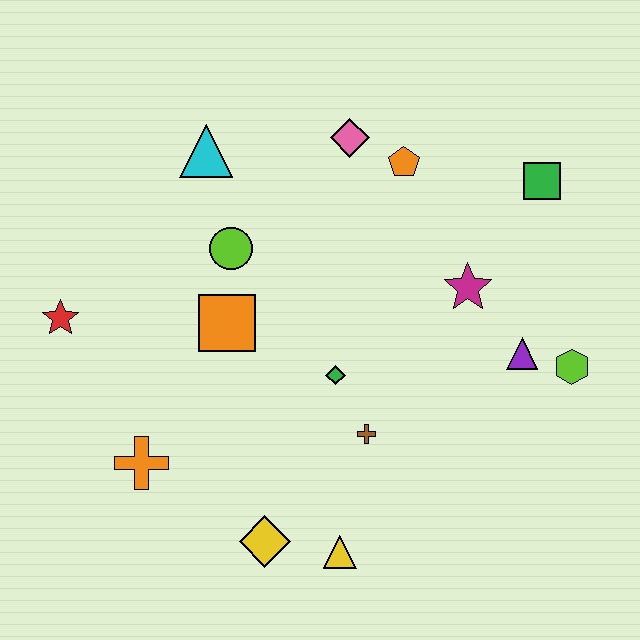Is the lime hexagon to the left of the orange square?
No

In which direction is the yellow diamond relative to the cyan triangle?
The yellow diamond is below the cyan triangle.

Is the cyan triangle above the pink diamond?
No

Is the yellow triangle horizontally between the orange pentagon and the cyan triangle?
Yes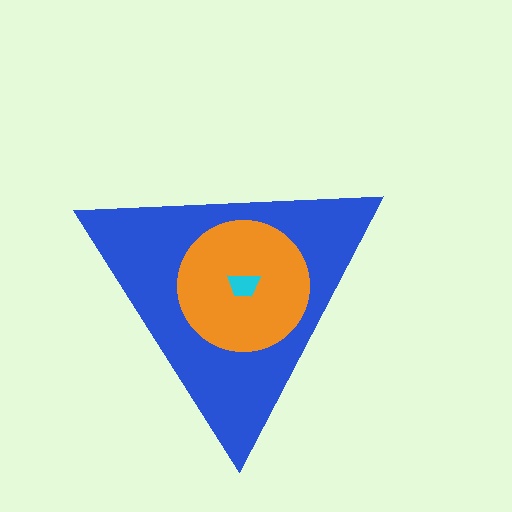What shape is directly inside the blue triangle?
The orange circle.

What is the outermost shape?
The blue triangle.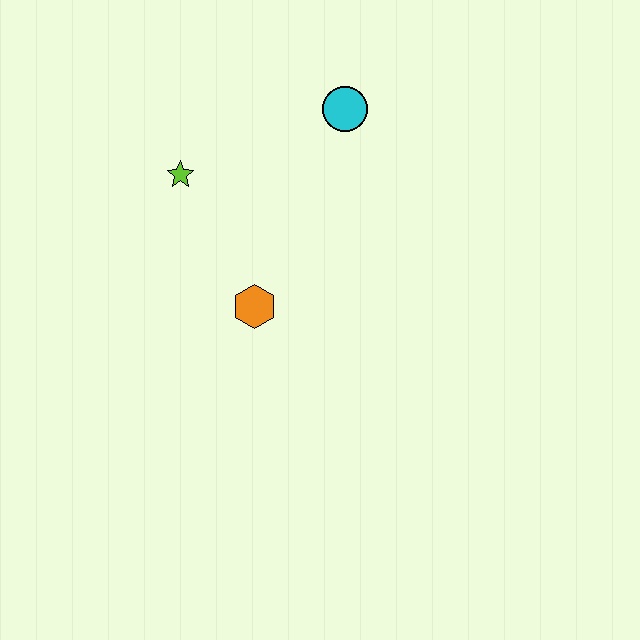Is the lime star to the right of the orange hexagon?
No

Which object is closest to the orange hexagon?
The lime star is closest to the orange hexagon.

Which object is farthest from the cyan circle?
The orange hexagon is farthest from the cyan circle.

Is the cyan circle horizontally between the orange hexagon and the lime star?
No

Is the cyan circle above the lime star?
Yes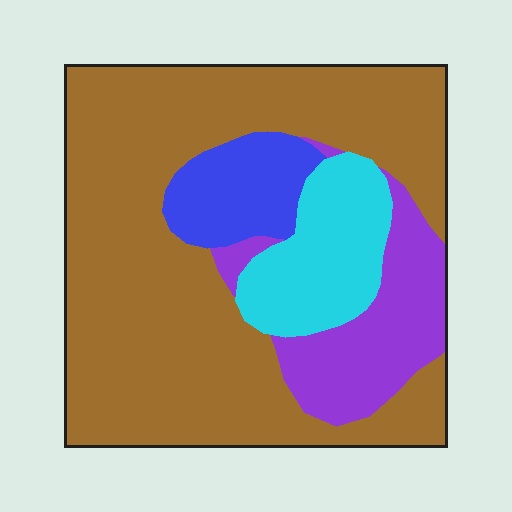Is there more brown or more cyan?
Brown.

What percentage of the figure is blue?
Blue takes up about one tenth (1/10) of the figure.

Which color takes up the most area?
Brown, at roughly 65%.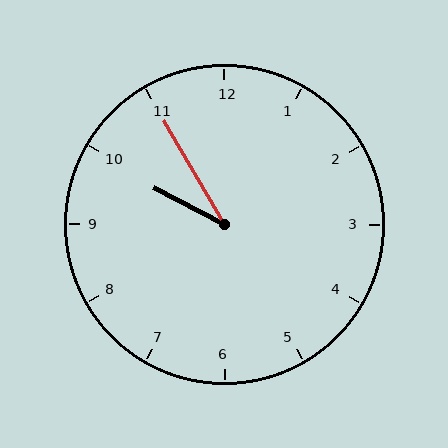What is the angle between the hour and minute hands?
Approximately 32 degrees.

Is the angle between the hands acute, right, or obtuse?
It is acute.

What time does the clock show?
9:55.